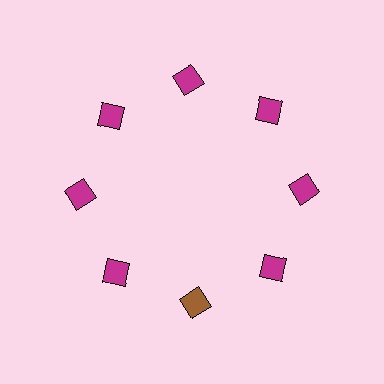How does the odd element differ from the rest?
It has a different color: brown instead of magenta.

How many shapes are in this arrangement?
There are 8 shapes arranged in a ring pattern.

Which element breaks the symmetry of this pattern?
The brown diamond at roughly the 6 o'clock position breaks the symmetry. All other shapes are magenta diamonds.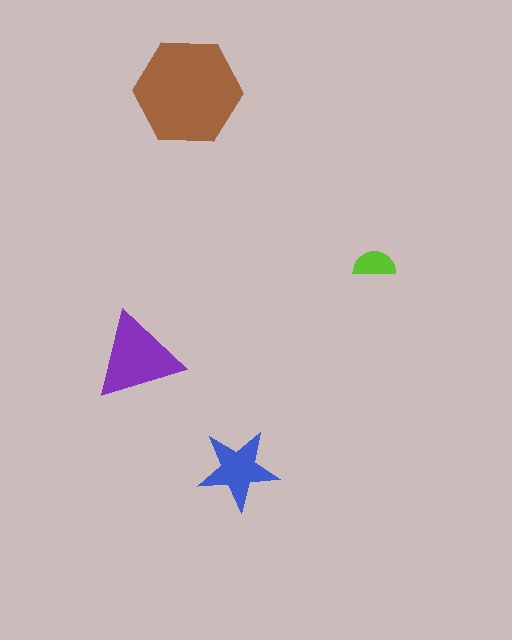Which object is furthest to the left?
The purple triangle is leftmost.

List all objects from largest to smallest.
The brown hexagon, the purple triangle, the blue star, the lime semicircle.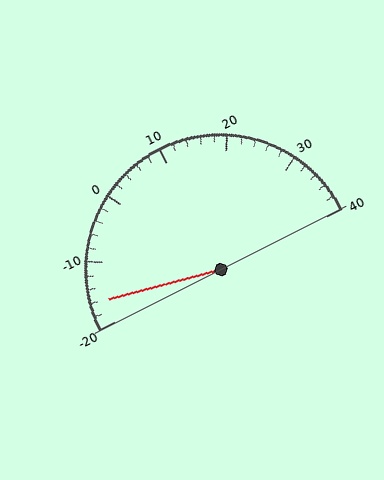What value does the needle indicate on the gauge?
The needle indicates approximately -16.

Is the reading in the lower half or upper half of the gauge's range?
The reading is in the lower half of the range (-20 to 40).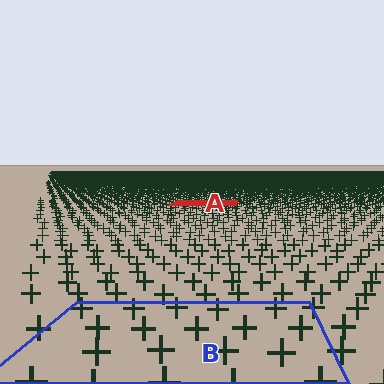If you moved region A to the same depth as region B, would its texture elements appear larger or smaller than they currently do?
They would appear larger. At a closer depth, the same texture elements are projected at a bigger on-screen size.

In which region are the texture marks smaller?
The texture marks are smaller in region A, because it is farther away.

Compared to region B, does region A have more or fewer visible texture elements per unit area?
Region A has more texture elements per unit area — they are packed more densely because it is farther away.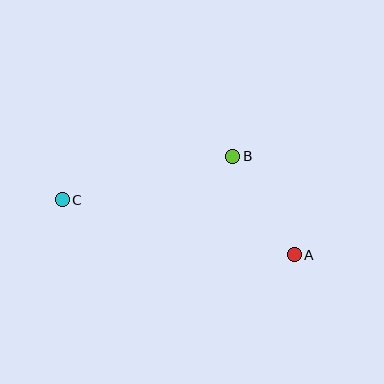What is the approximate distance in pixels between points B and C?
The distance between B and C is approximately 176 pixels.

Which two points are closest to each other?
Points A and B are closest to each other.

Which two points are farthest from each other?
Points A and C are farthest from each other.